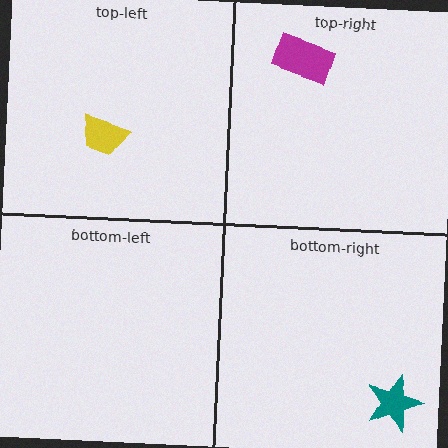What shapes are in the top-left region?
The yellow trapezoid.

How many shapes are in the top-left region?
1.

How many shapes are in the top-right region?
1.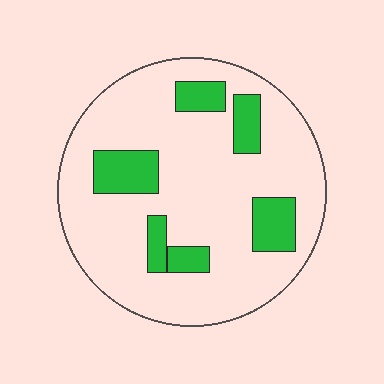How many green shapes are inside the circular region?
6.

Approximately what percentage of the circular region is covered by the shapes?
Approximately 20%.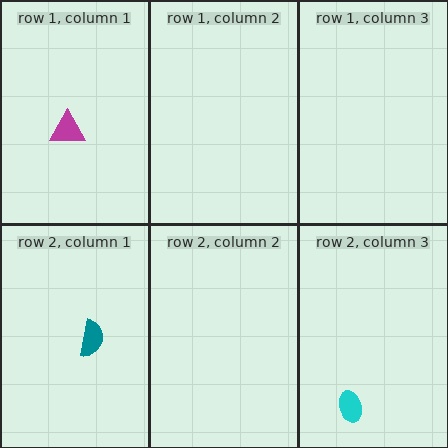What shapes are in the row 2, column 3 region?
The cyan ellipse.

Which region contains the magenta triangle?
The row 1, column 1 region.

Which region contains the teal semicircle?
The row 2, column 1 region.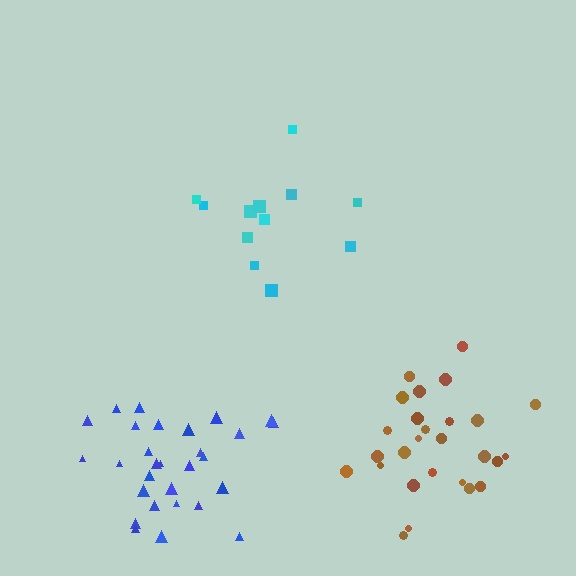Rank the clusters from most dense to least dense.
brown, blue, cyan.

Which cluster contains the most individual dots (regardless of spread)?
Blue (29).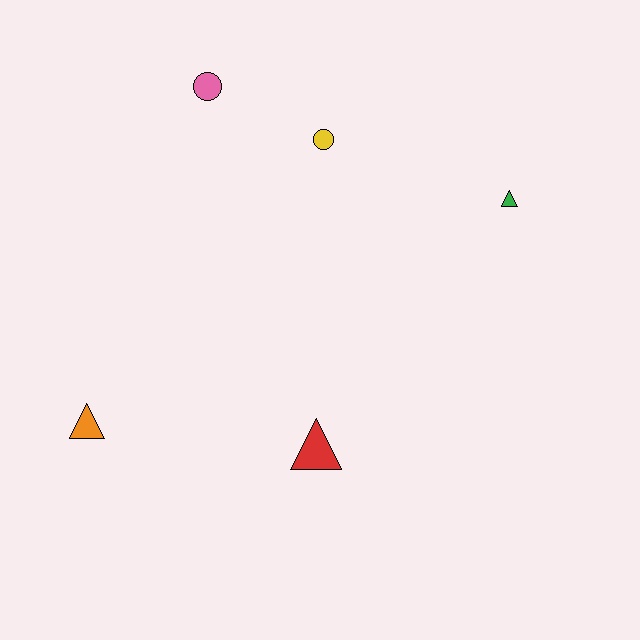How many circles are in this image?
There are 2 circles.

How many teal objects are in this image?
There are no teal objects.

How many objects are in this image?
There are 5 objects.